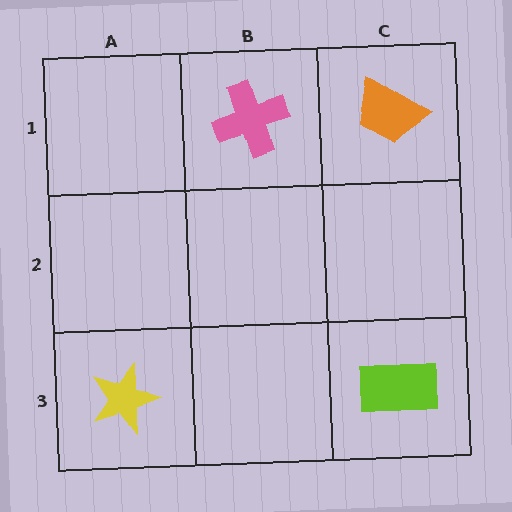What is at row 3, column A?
A yellow star.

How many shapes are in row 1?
2 shapes.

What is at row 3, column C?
A lime rectangle.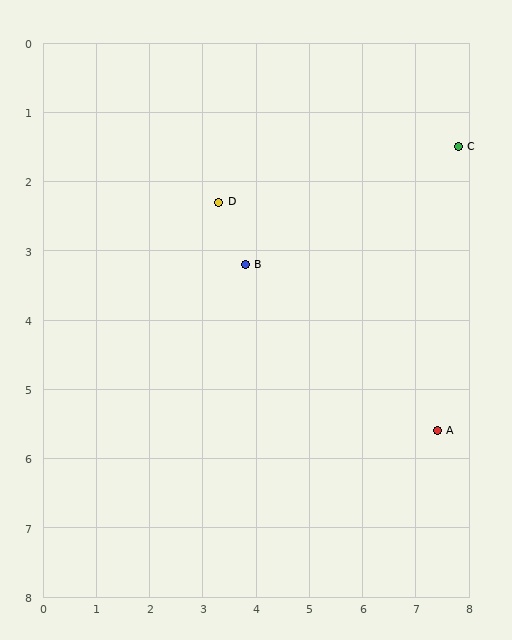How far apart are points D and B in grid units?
Points D and B are about 1.0 grid units apart.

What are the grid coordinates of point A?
Point A is at approximately (7.4, 5.6).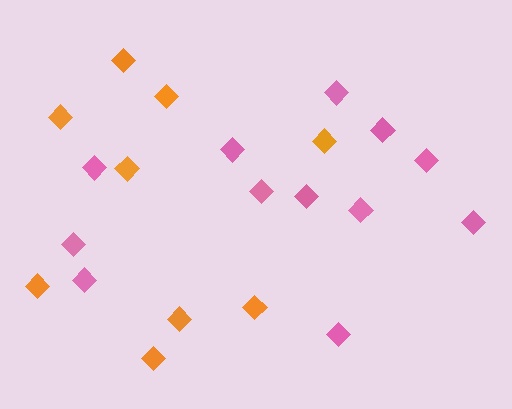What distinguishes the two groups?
There are 2 groups: one group of orange diamonds (9) and one group of pink diamonds (12).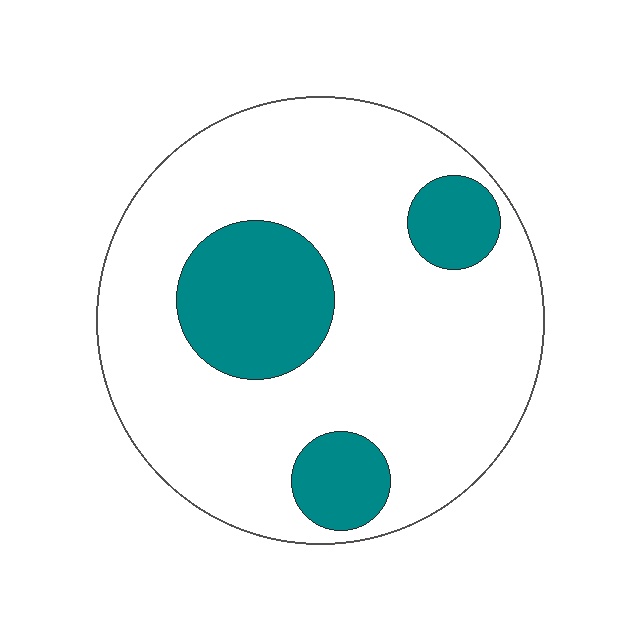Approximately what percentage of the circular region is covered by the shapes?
Approximately 20%.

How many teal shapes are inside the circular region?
3.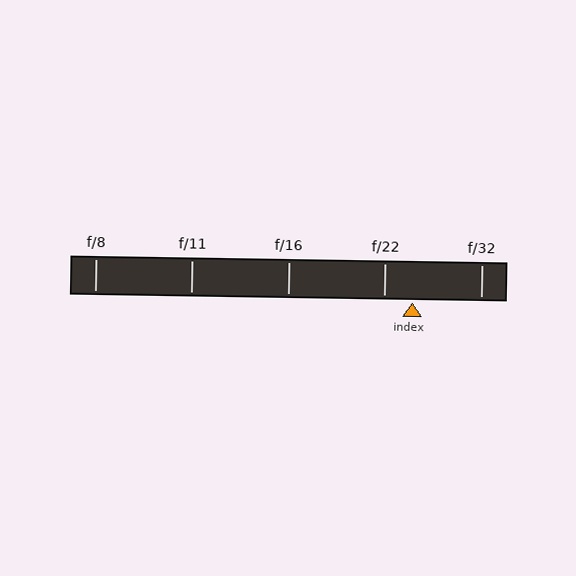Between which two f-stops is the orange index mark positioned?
The index mark is between f/22 and f/32.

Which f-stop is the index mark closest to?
The index mark is closest to f/22.